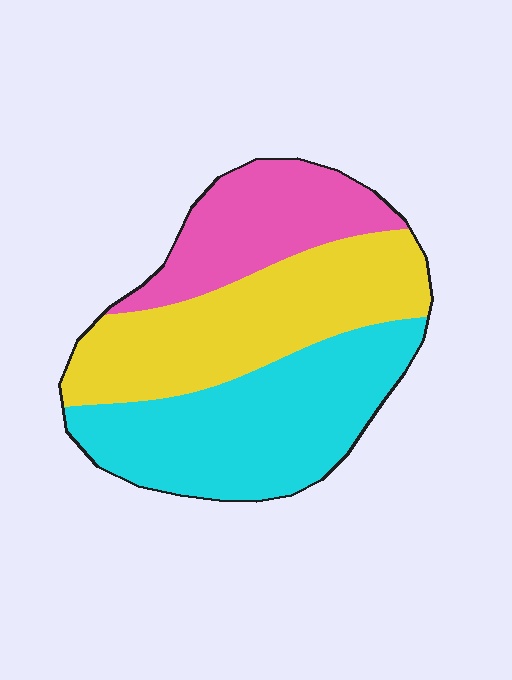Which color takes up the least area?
Pink, at roughly 25%.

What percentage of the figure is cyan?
Cyan takes up about two fifths (2/5) of the figure.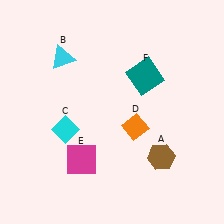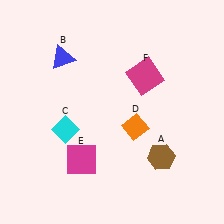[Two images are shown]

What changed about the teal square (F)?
In Image 1, F is teal. In Image 2, it changed to magenta.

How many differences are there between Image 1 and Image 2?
There are 2 differences between the two images.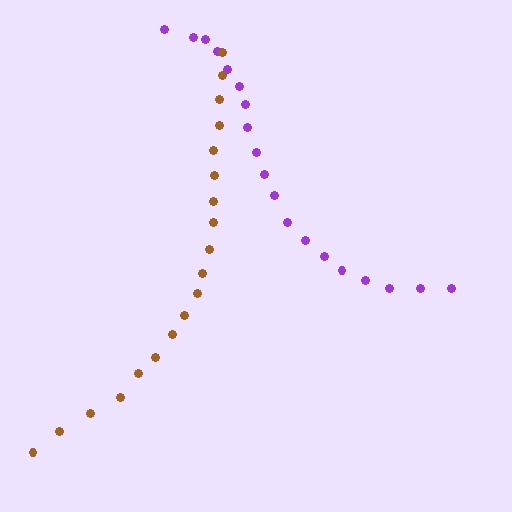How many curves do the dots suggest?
There are 2 distinct paths.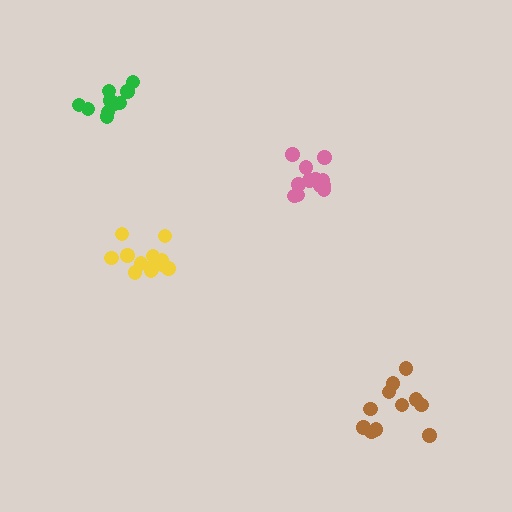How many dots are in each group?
Group 1: 13 dots, Group 2: 14 dots, Group 3: 12 dots, Group 4: 11 dots (50 total).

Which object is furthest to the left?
The green cluster is leftmost.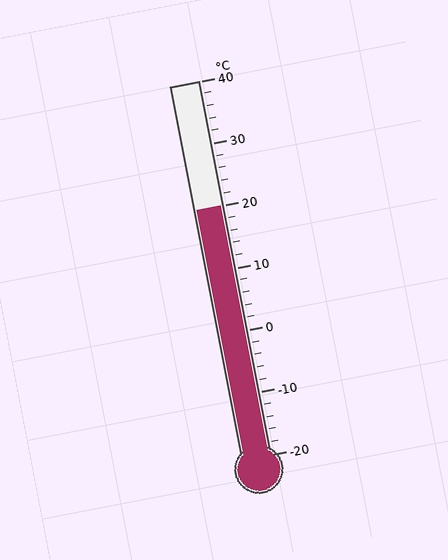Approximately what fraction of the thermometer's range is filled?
The thermometer is filled to approximately 65% of its range.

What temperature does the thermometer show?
The thermometer shows approximately 20°C.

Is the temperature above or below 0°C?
The temperature is above 0°C.